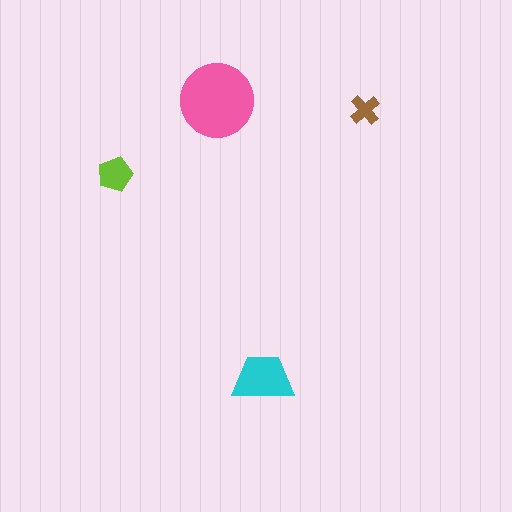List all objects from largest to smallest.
The pink circle, the cyan trapezoid, the lime pentagon, the brown cross.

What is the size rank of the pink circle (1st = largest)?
1st.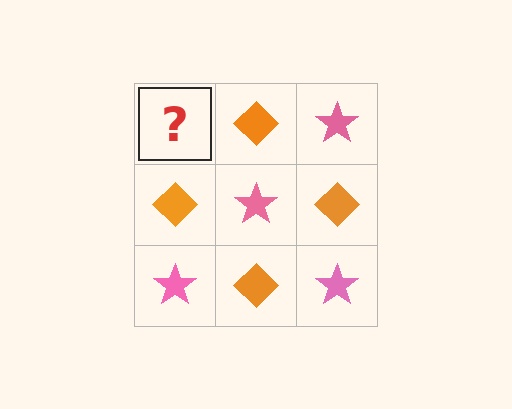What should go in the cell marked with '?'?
The missing cell should contain a pink star.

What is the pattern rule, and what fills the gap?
The rule is that it alternates pink star and orange diamond in a checkerboard pattern. The gap should be filled with a pink star.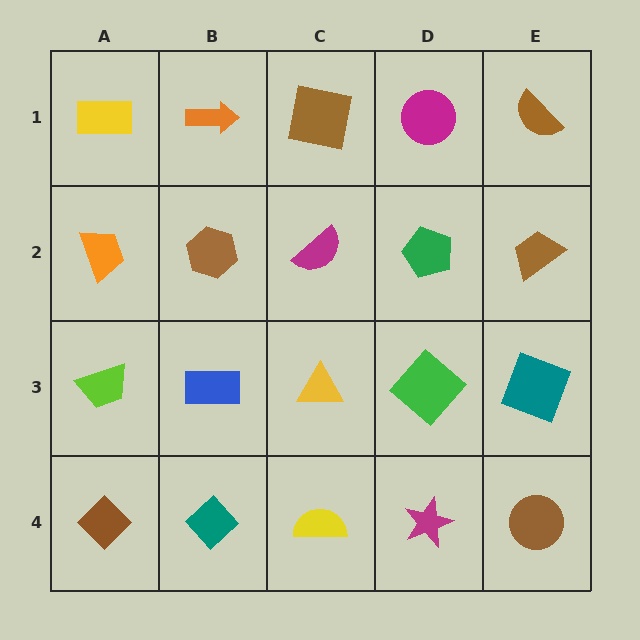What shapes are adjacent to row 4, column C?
A yellow triangle (row 3, column C), a teal diamond (row 4, column B), a magenta star (row 4, column D).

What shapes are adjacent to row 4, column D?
A green diamond (row 3, column D), a yellow semicircle (row 4, column C), a brown circle (row 4, column E).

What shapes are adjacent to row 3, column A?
An orange trapezoid (row 2, column A), a brown diamond (row 4, column A), a blue rectangle (row 3, column B).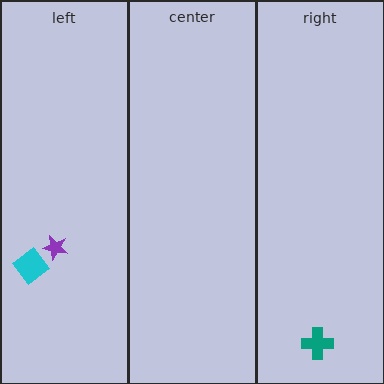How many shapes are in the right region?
1.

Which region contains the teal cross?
The right region.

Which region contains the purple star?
The left region.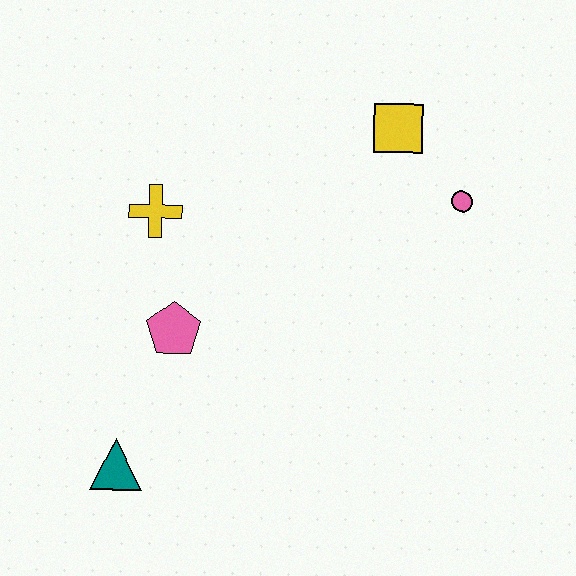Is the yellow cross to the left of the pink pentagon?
Yes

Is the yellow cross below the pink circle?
Yes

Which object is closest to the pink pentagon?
The yellow cross is closest to the pink pentagon.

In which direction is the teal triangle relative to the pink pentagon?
The teal triangle is below the pink pentagon.